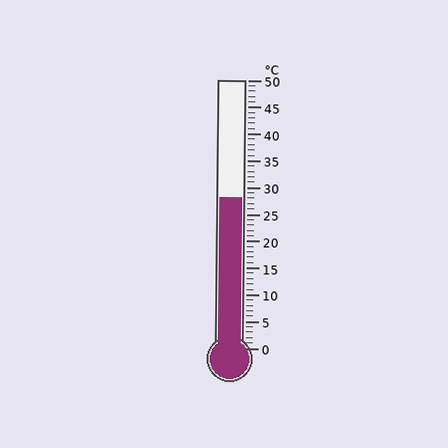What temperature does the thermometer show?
The thermometer shows approximately 28°C.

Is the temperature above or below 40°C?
The temperature is below 40°C.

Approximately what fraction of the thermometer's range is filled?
The thermometer is filled to approximately 55% of its range.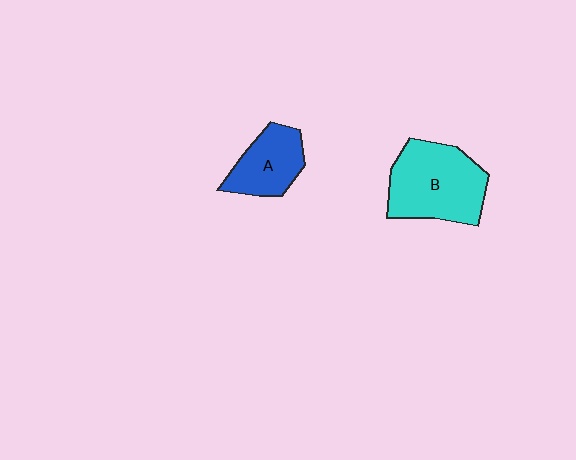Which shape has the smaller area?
Shape A (blue).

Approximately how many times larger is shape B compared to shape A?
Approximately 1.7 times.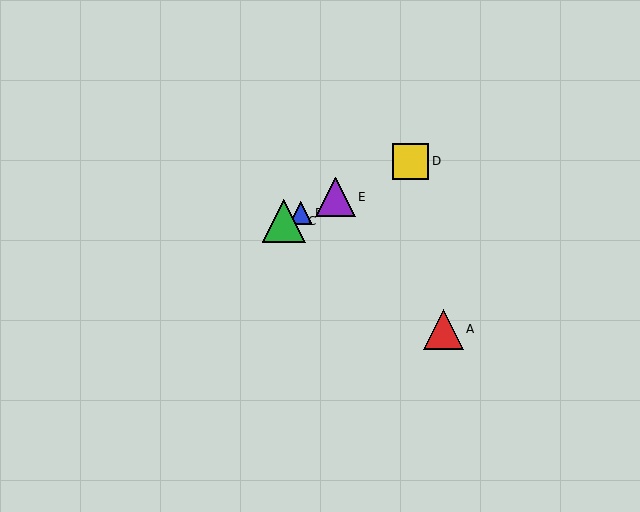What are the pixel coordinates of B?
Object B is at (301, 213).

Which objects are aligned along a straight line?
Objects B, C, D, E are aligned along a straight line.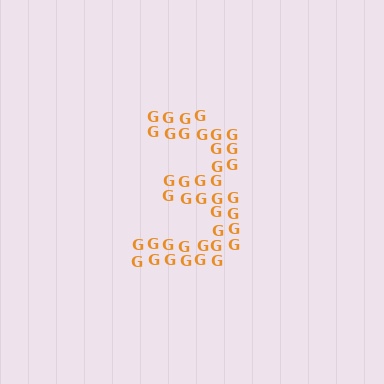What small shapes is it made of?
It is made of small letter G's.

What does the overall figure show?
The overall figure shows the digit 3.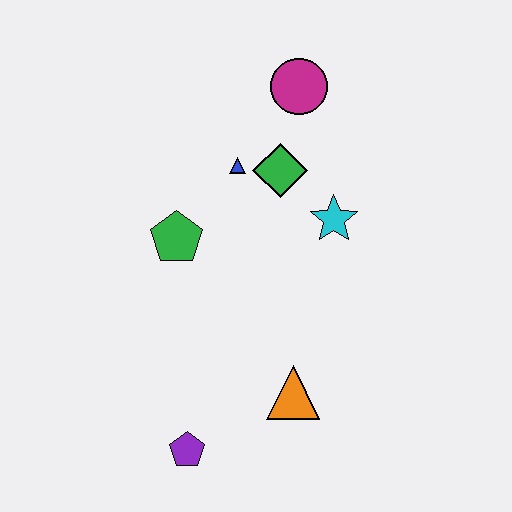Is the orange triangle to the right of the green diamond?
Yes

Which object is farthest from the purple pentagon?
The magenta circle is farthest from the purple pentagon.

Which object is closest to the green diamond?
The blue triangle is closest to the green diamond.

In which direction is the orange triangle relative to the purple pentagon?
The orange triangle is to the right of the purple pentagon.